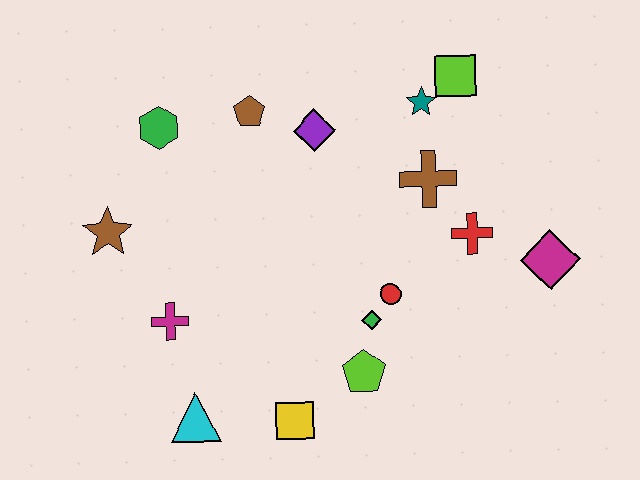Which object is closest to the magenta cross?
The cyan triangle is closest to the magenta cross.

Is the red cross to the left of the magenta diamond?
Yes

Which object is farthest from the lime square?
The cyan triangle is farthest from the lime square.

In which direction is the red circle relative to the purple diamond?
The red circle is below the purple diamond.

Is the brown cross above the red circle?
Yes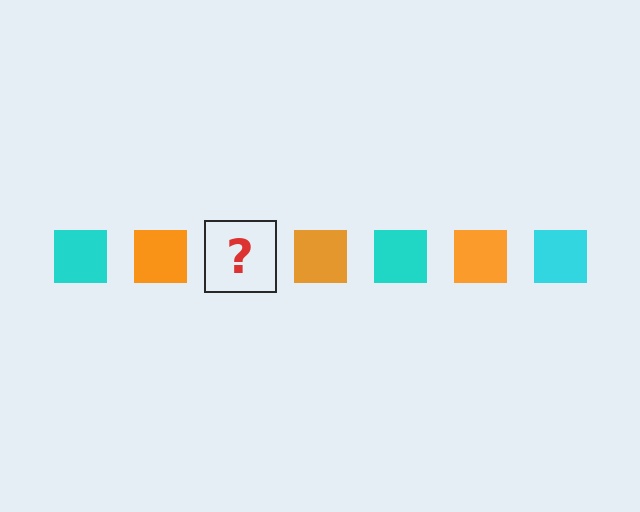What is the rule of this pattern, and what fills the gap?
The rule is that the pattern cycles through cyan, orange squares. The gap should be filled with a cyan square.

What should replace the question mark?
The question mark should be replaced with a cyan square.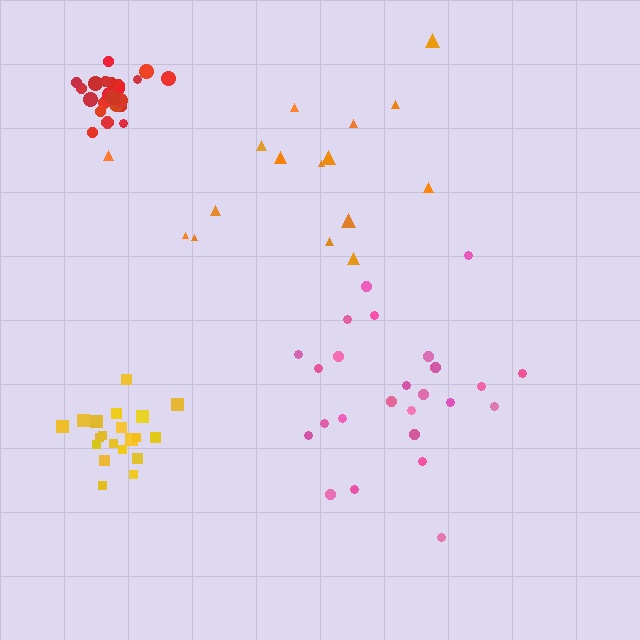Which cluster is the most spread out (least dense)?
Orange.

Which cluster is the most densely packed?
Red.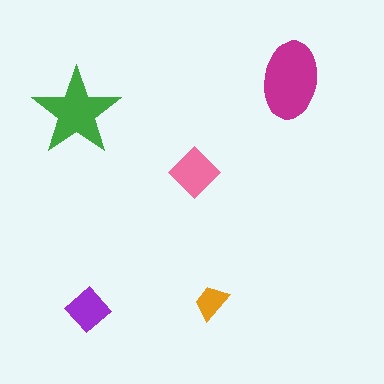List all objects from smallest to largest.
The orange trapezoid, the purple diamond, the pink diamond, the green star, the magenta ellipse.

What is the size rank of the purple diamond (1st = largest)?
4th.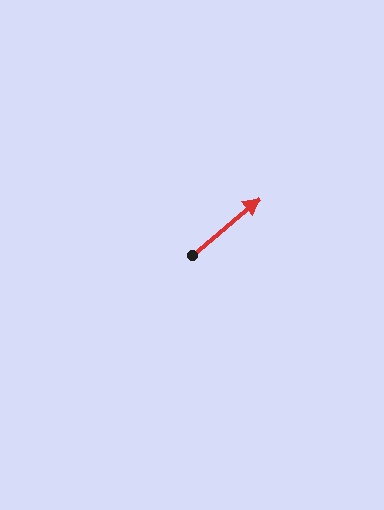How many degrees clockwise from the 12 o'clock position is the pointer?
Approximately 50 degrees.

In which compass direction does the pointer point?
Northeast.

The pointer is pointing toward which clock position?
Roughly 2 o'clock.